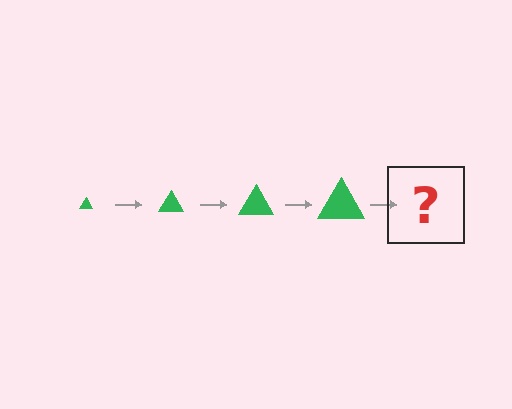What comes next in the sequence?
The next element should be a green triangle, larger than the previous one.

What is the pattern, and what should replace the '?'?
The pattern is that the triangle gets progressively larger each step. The '?' should be a green triangle, larger than the previous one.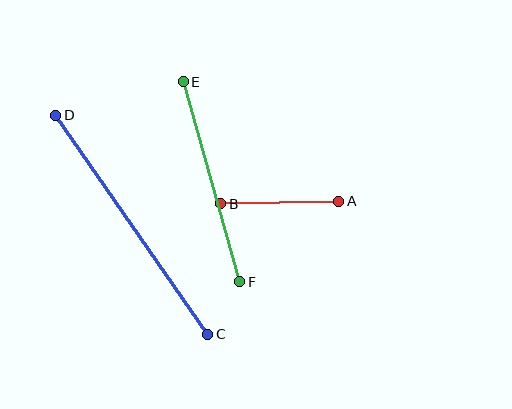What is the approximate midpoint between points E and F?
The midpoint is at approximately (212, 182) pixels.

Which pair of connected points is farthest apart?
Points C and D are farthest apart.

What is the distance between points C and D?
The distance is approximately 266 pixels.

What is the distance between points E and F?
The distance is approximately 208 pixels.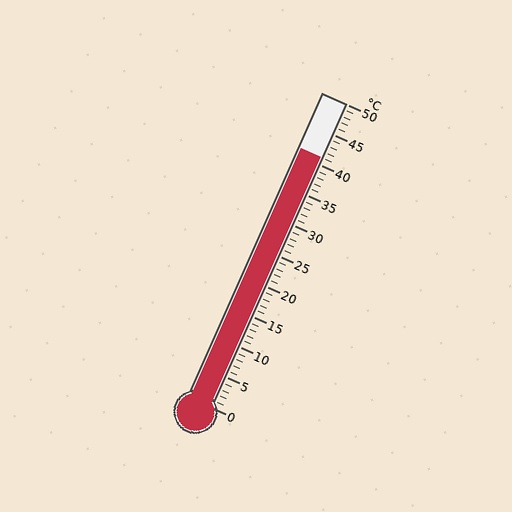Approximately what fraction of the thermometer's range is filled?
The thermometer is filled to approximately 80% of its range.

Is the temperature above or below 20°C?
The temperature is above 20°C.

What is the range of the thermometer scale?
The thermometer scale ranges from 0°C to 50°C.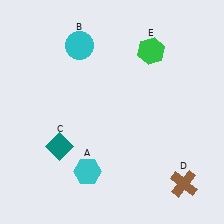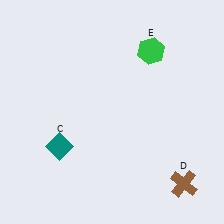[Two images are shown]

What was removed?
The cyan circle (B), the cyan hexagon (A) were removed in Image 2.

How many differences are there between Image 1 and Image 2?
There are 2 differences between the two images.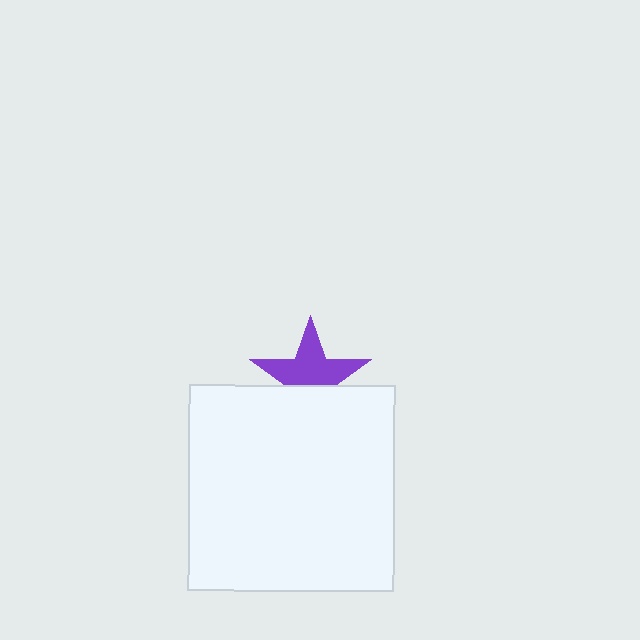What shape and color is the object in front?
The object in front is a white square.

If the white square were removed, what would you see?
You would see the complete purple star.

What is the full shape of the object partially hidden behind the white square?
The partially hidden object is a purple star.